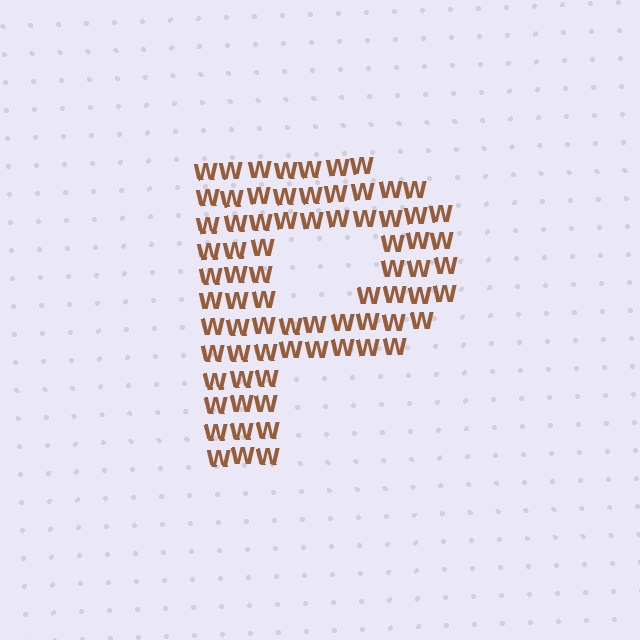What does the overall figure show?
The overall figure shows the letter P.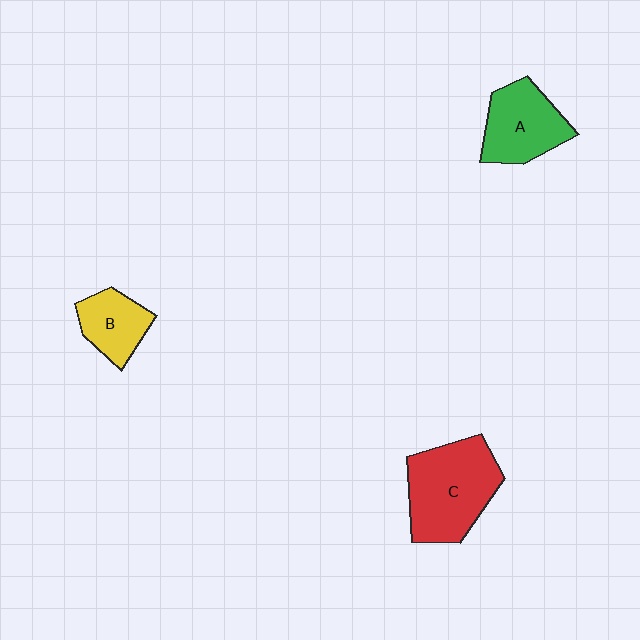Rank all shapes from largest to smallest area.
From largest to smallest: C (red), A (green), B (yellow).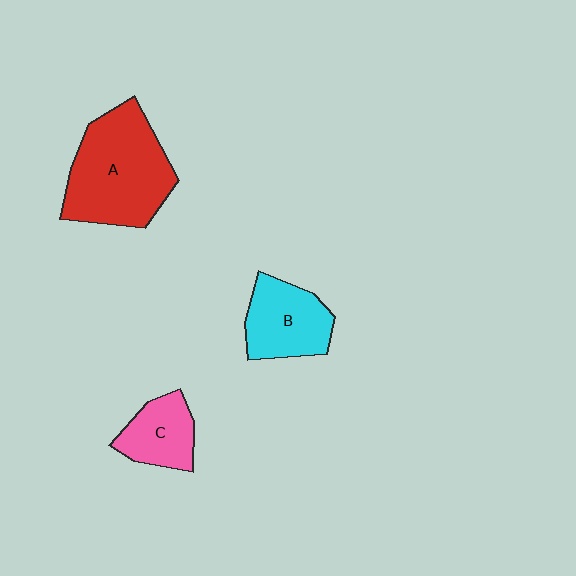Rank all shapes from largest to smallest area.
From largest to smallest: A (red), B (cyan), C (pink).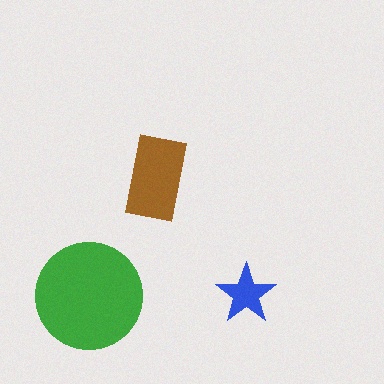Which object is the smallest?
The blue star.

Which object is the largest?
The green circle.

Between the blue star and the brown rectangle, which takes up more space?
The brown rectangle.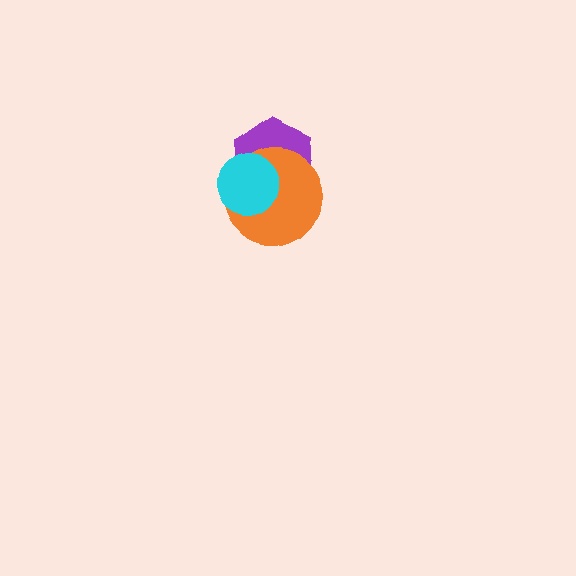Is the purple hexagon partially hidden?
Yes, it is partially covered by another shape.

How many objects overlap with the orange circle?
2 objects overlap with the orange circle.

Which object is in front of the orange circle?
The cyan circle is in front of the orange circle.